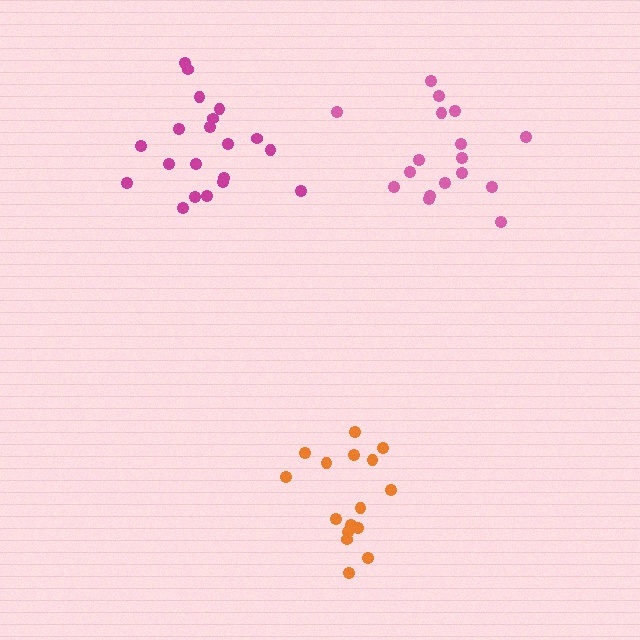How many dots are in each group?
Group 1: 20 dots, Group 2: 16 dots, Group 3: 17 dots (53 total).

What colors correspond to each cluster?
The clusters are colored: magenta, orange, pink.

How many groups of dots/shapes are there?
There are 3 groups.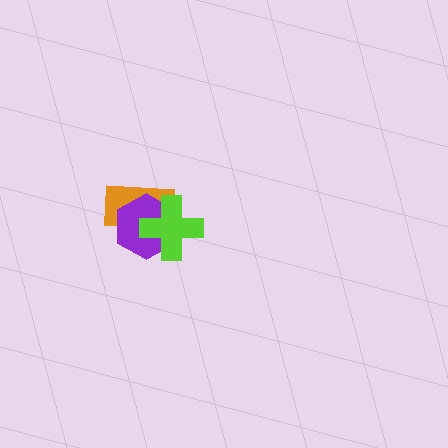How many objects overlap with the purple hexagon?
2 objects overlap with the purple hexagon.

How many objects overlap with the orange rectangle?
2 objects overlap with the orange rectangle.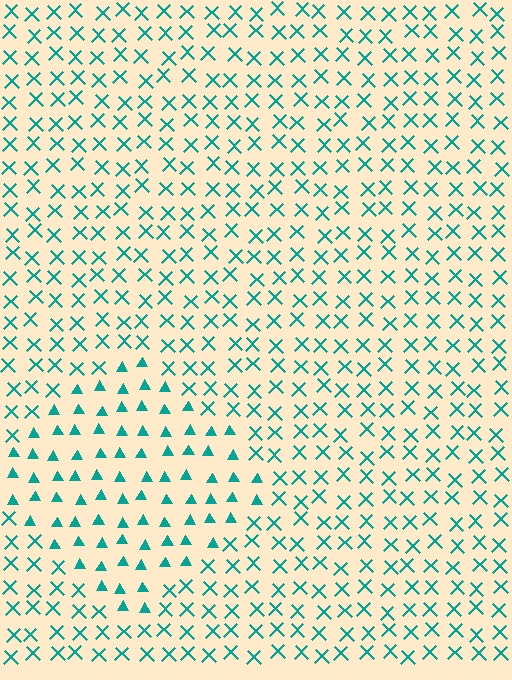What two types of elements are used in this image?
The image uses triangles inside the diamond region and X marks outside it.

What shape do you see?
I see a diamond.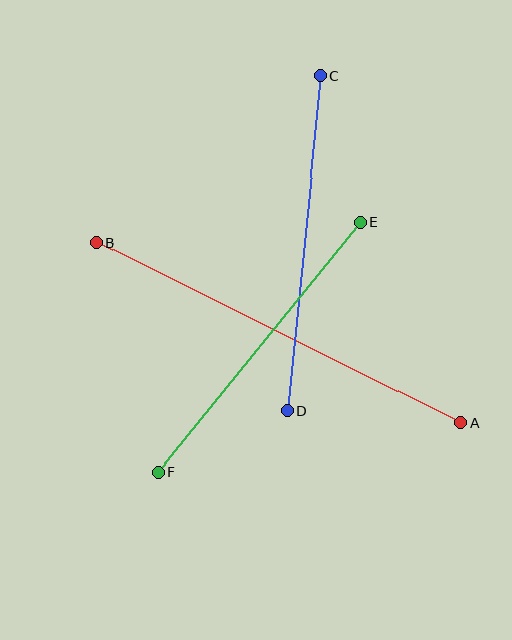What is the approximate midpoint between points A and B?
The midpoint is at approximately (278, 333) pixels.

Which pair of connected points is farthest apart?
Points A and B are farthest apart.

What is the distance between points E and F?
The distance is approximately 322 pixels.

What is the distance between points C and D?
The distance is approximately 337 pixels.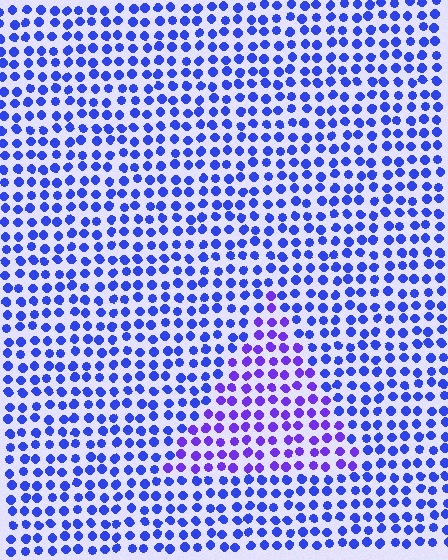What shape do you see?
I see a triangle.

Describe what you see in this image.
The image is filled with small blue elements in a uniform arrangement. A triangle-shaped region is visible where the elements are tinted to a slightly different hue, forming a subtle color boundary.